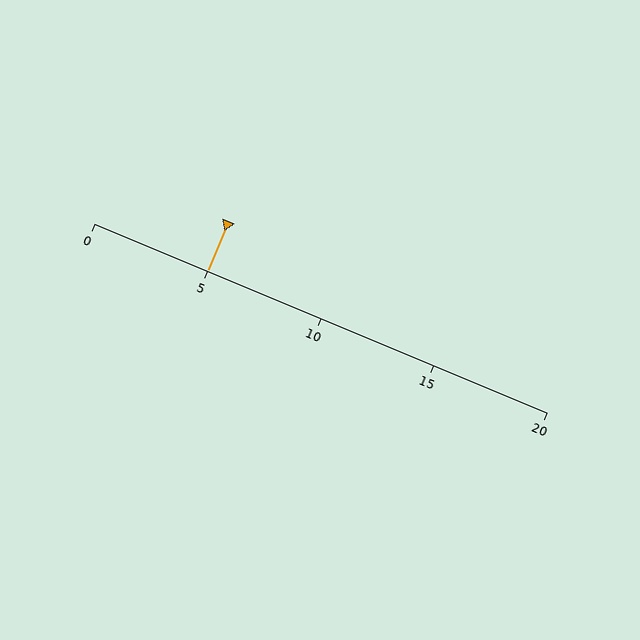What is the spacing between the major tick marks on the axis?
The major ticks are spaced 5 apart.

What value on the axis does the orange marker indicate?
The marker indicates approximately 5.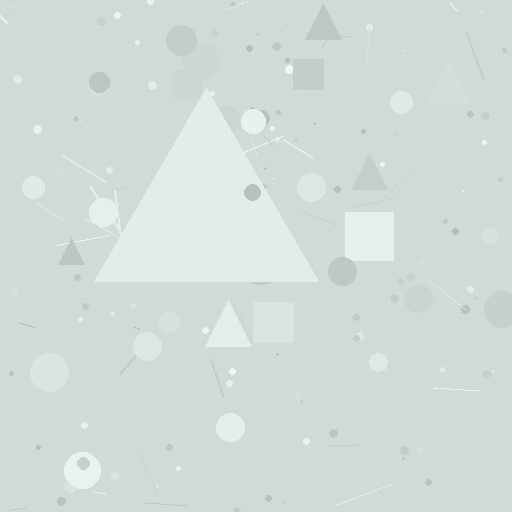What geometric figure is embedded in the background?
A triangle is embedded in the background.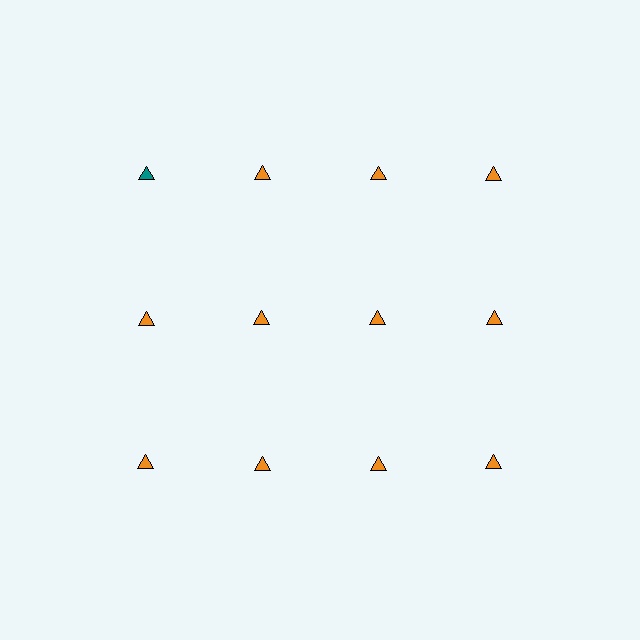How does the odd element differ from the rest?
It has a different color: teal instead of orange.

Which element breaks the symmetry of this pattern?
The teal triangle in the top row, leftmost column breaks the symmetry. All other shapes are orange triangles.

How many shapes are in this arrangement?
There are 12 shapes arranged in a grid pattern.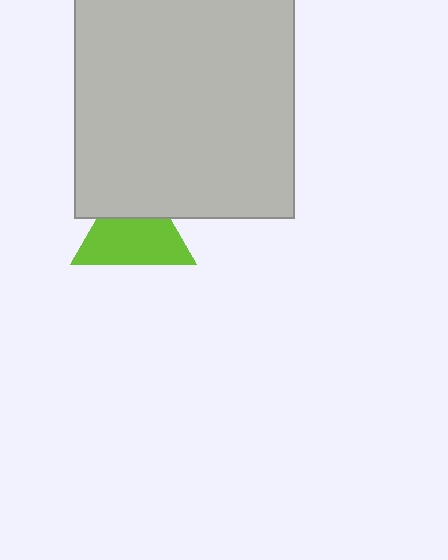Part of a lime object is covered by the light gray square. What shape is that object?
It is a triangle.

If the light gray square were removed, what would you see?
You would see the complete lime triangle.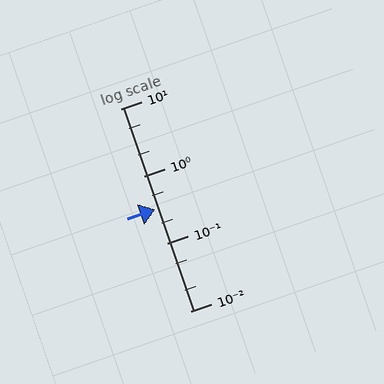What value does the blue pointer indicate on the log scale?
The pointer indicates approximately 0.32.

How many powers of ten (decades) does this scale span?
The scale spans 3 decades, from 0.01 to 10.